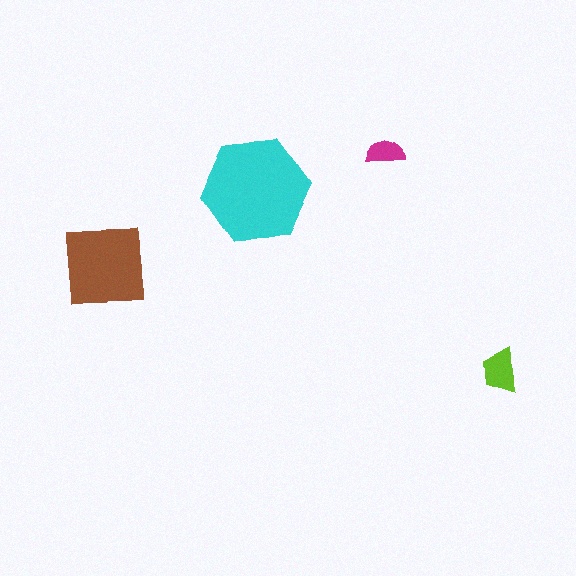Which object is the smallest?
The magenta semicircle.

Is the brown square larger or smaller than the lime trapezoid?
Larger.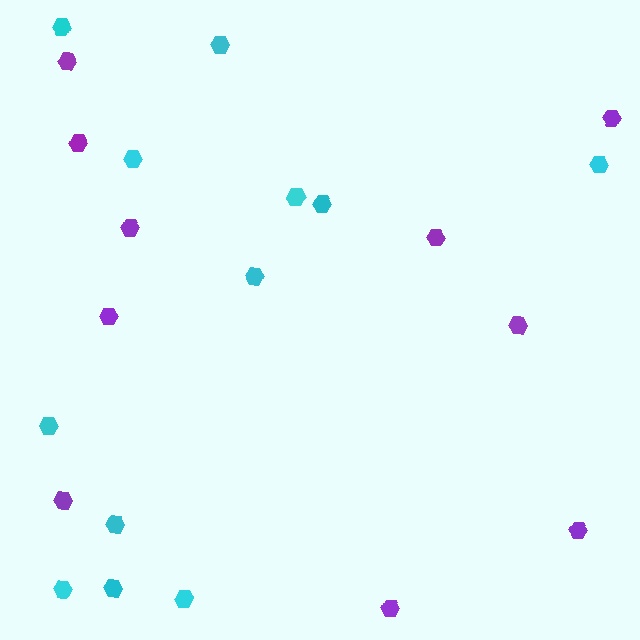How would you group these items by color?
There are 2 groups: one group of cyan hexagons (12) and one group of purple hexagons (10).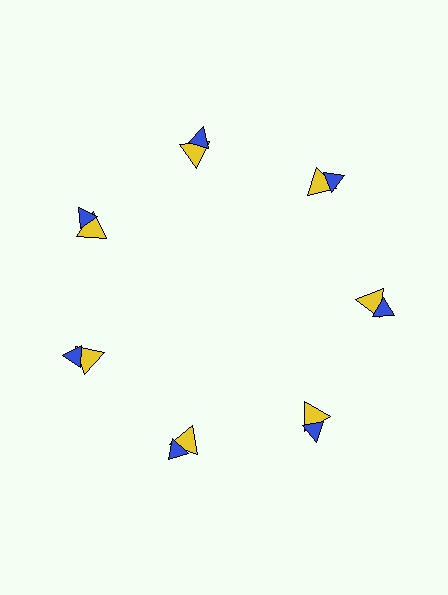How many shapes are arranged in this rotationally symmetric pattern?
There are 14 shapes, arranged in 7 groups of 2.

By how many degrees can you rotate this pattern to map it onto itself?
The pattern maps onto itself every 51 degrees of rotation.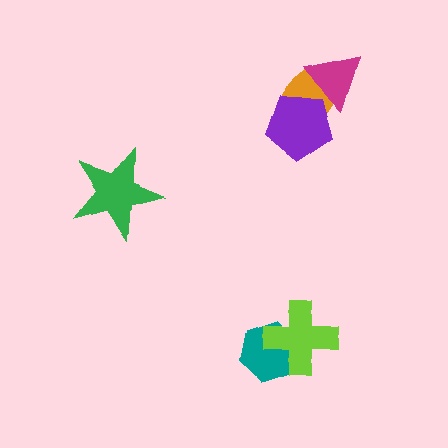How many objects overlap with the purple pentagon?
2 objects overlap with the purple pentagon.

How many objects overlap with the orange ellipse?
2 objects overlap with the orange ellipse.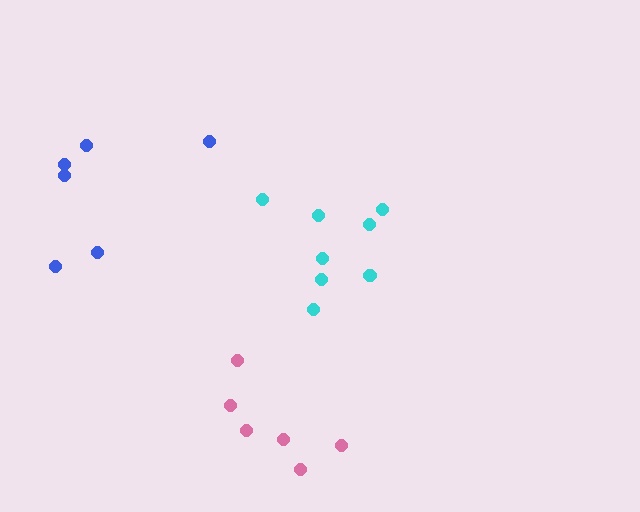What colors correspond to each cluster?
The clusters are colored: blue, cyan, pink.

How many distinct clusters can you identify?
There are 3 distinct clusters.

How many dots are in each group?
Group 1: 6 dots, Group 2: 8 dots, Group 3: 6 dots (20 total).